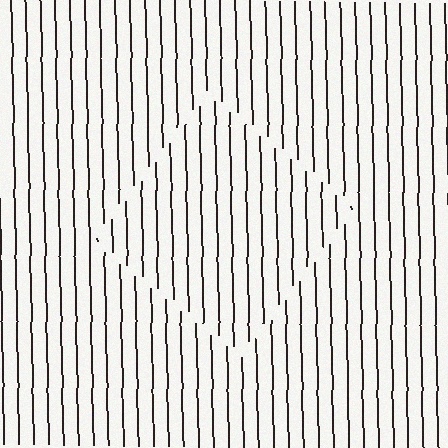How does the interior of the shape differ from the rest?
The interior of the shape contains the same grating, shifted by half a period — the contour is defined by the phase discontinuity where line-ends from the inner and outer gratings abut.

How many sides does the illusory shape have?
4 sides — the line-ends trace a square.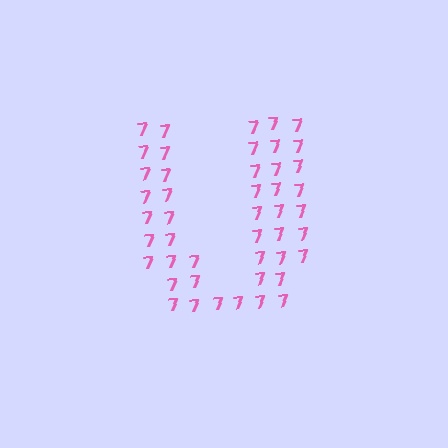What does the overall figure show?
The overall figure shows the letter U.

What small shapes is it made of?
It is made of small digit 7's.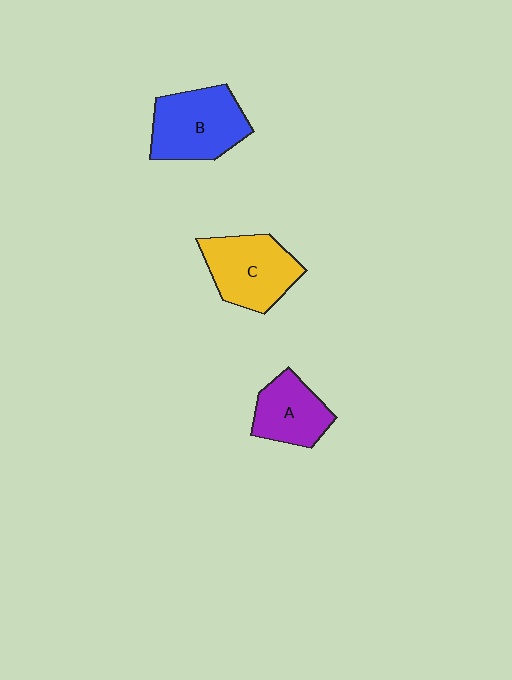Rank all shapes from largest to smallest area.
From largest to smallest: B (blue), C (yellow), A (purple).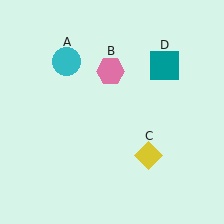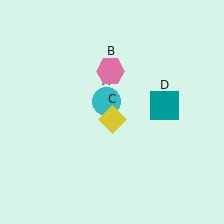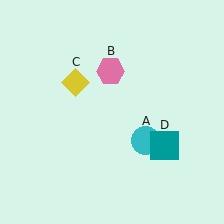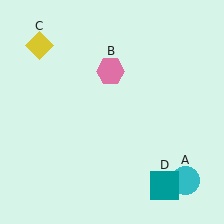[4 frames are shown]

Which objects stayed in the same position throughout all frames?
Pink hexagon (object B) remained stationary.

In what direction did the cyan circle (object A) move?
The cyan circle (object A) moved down and to the right.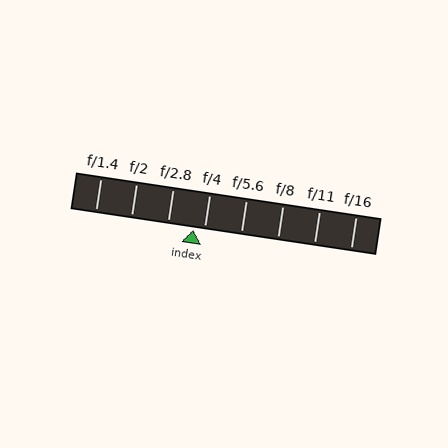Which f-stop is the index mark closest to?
The index mark is closest to f/4.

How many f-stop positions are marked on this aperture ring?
There are 8 f-stop positions marked.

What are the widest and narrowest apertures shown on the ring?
The widest aperture shown is f/1.4 and the narrowest is f/16.